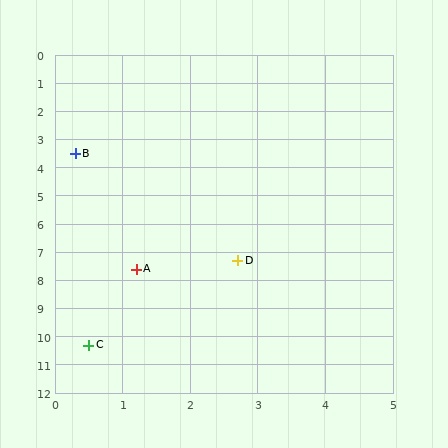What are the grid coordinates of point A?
Point A is at approximately (1.2, 7.6).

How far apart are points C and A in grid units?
Points C and A are about 2.8 grid units apart.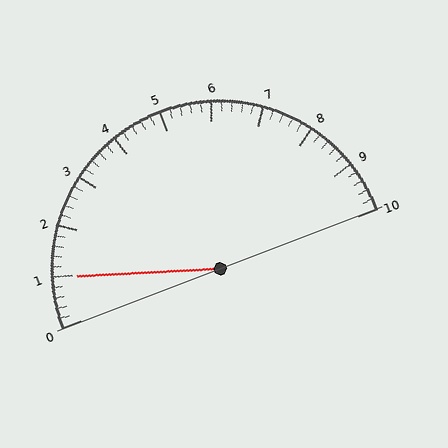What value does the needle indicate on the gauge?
The needle indicates approximately 1.0.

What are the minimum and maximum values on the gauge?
The gauge ranges from 0 to 10.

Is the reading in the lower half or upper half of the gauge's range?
The reading is in the lower half of the range (0 to 10).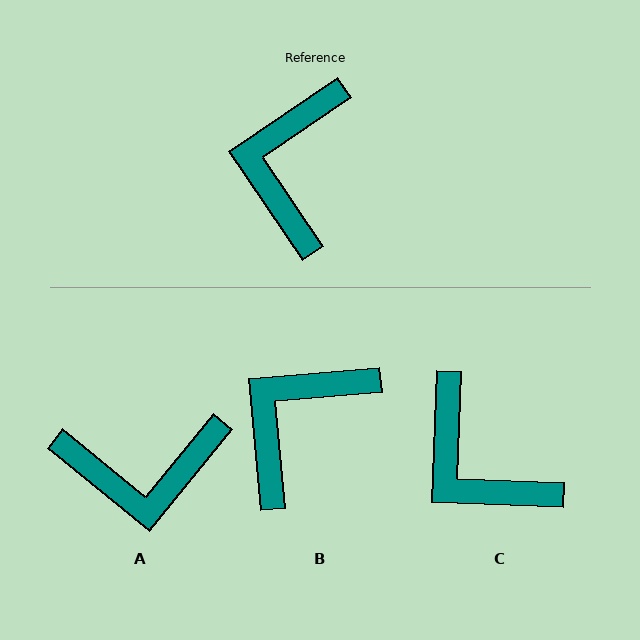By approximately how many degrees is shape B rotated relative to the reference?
Approximately 29 degrees clockwise.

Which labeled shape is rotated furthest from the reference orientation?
A, about 107 degrees away.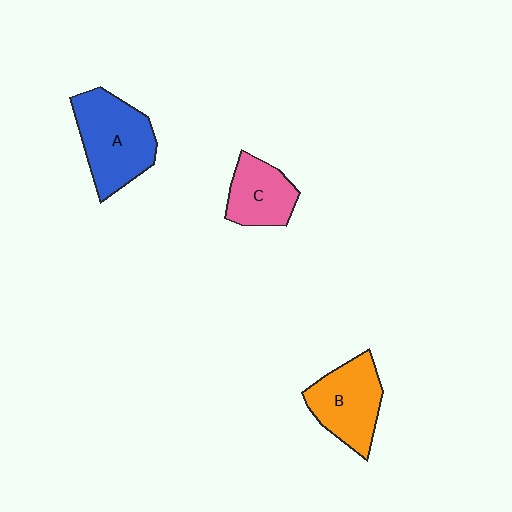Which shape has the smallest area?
Shape C (pink).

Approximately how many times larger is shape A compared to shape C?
Approximately 1.6 times.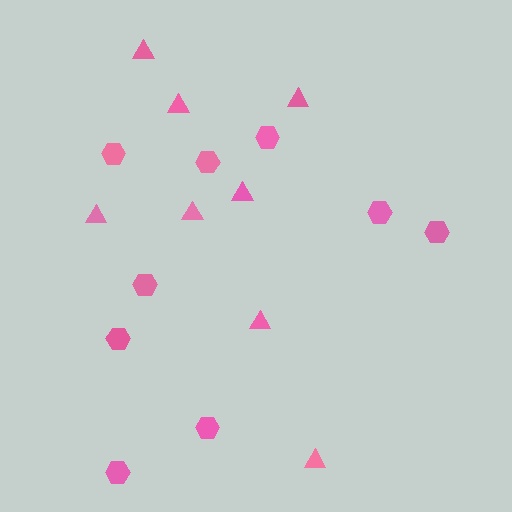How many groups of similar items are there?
There are 2 groups: one group of triangles (8) and one group of hexagons (9).